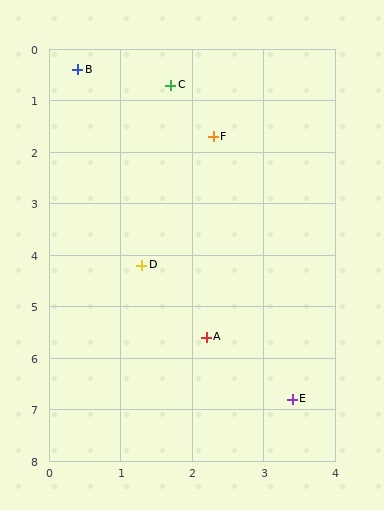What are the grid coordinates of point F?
Point F is at approximately (2.3, 1.7).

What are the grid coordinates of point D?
Point D is at approximately (1.3, 4.2).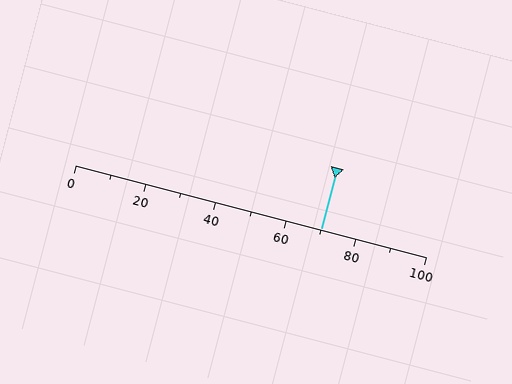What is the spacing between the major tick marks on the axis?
The major ticks are spaced 20 apart.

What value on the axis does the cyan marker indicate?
The marker indicates approximately 70.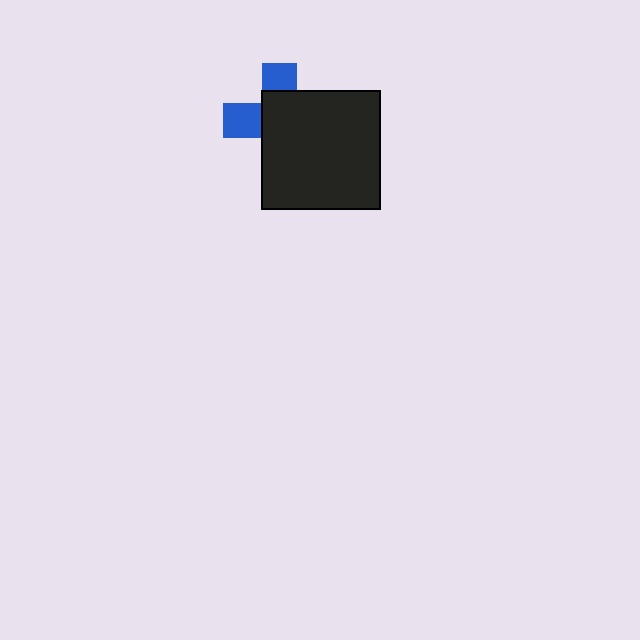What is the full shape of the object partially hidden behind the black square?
The partially hidden object is a blue cross.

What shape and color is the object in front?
The object in front is a black square.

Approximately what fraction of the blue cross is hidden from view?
Roughly 67% of the blue cross is hidden behind the black square.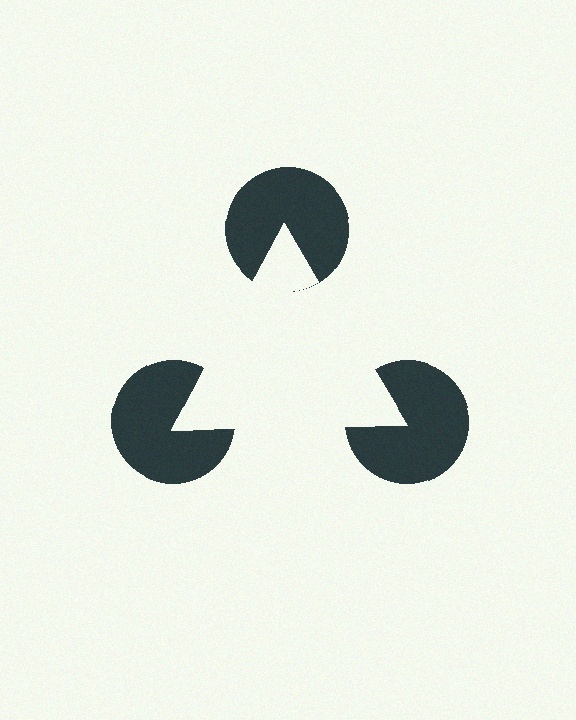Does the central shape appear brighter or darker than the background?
It typically appears slightly brighter than the background, even though no actual brightness change is drawn.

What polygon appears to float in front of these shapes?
An illusory triangle — its edges are inferred from the aligned wedge cuts in the pac-man discs, not physically drawn.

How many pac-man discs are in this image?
There are 3 — one at each vertex of the illusory triangle.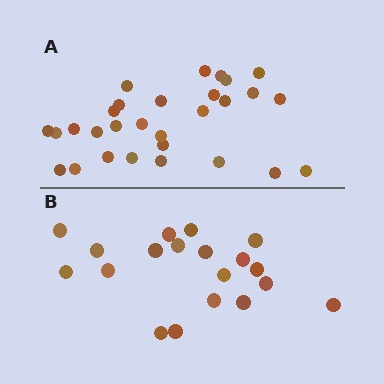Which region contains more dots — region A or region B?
Region A (the top region) has more dots.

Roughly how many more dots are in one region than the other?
Region A has roughly 10 or so more dots than region B.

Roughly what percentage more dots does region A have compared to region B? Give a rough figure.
About 55% more.